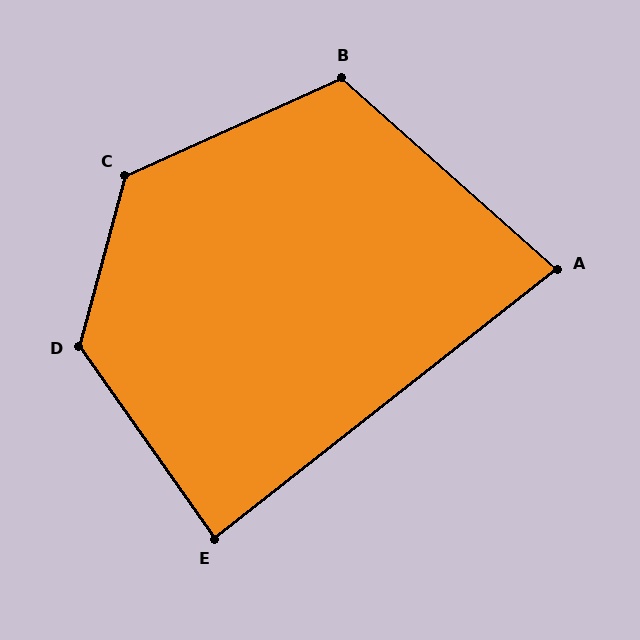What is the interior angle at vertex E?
Approximately 87 degrees (approximately right).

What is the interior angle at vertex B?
Approximately 114 degrees (obtuse).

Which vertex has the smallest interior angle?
A, at approximately 80 degrees.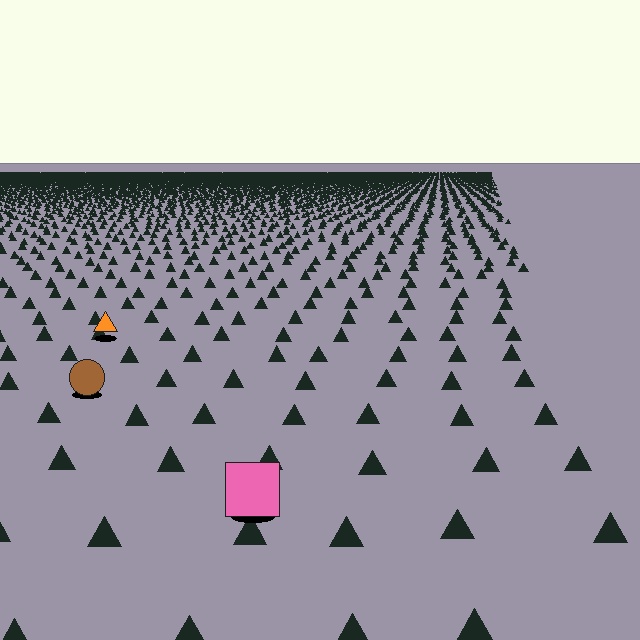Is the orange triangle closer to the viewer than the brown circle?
No. The brown circle is closer — you can tell from the texture gradient: the ground texture is coarser near it.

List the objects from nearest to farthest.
From nearest to farthest: the pink square, the brown circle, the orange triangle.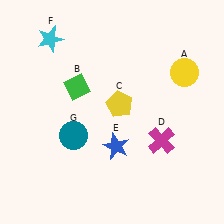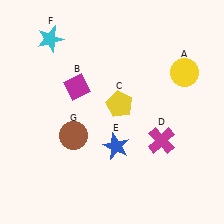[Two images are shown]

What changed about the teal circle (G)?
In Image 1, G is teal. In Image 2, it changed to brown.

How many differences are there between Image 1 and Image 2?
There are 2 differences between the two images.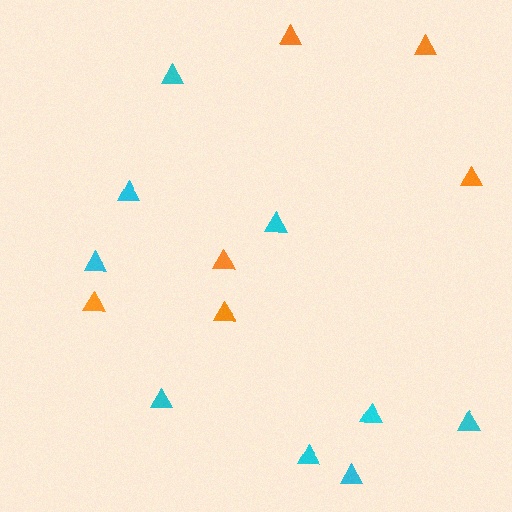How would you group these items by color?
There are 2 groups: one group of orange triangles (6) and one group of cyan triangles (9).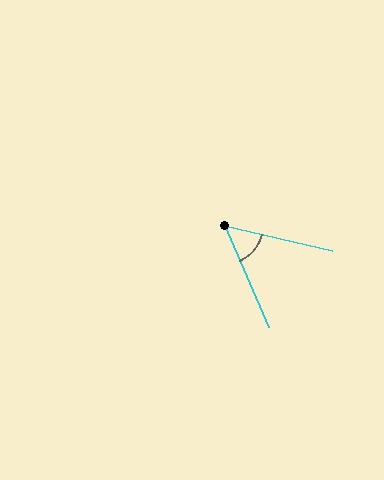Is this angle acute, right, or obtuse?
It is acute.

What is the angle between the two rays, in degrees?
Approximately 54 degrees.